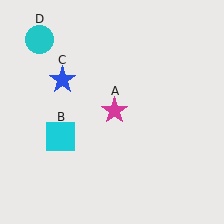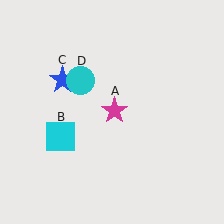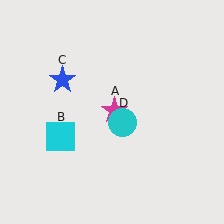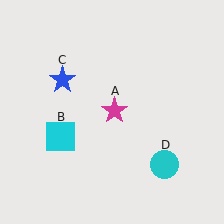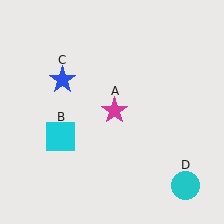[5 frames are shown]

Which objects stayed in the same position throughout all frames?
Magenta star (object A) and cyan square (object B) and blue star (object C) remained stationary.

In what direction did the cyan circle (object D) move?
The cyan circle (object D) moved down and to the right.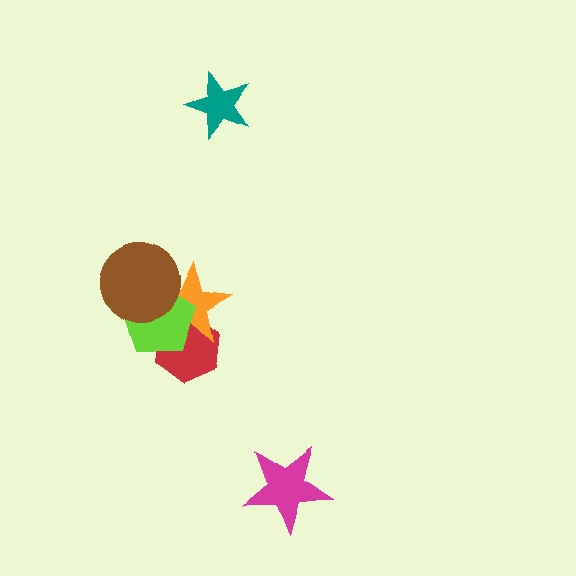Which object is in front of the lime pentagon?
The brown circle is in front of the lime pentagon.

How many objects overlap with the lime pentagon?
3 objects overlap with the lime pentagon.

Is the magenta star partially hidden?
No, no other shape covers it.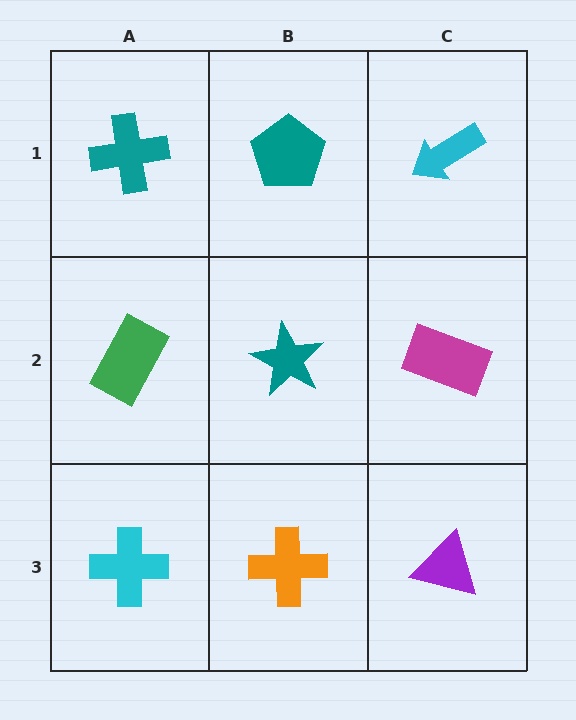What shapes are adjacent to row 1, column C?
A magenta rectangle (row 2, column C), a teal pentagon (row 1, column B).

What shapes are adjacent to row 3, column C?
A magenta rectangle (row 2, column C), an orange cross (row 3, column B).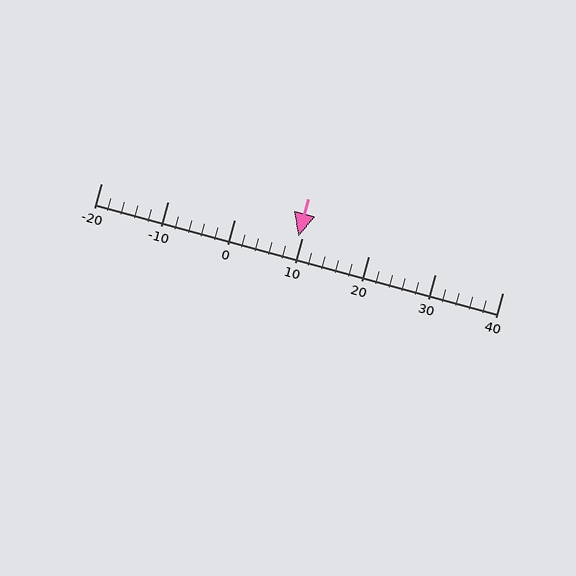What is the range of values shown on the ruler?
The ruler shows values from -20 to 40.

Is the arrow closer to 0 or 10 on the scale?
The arrow is closer to 10.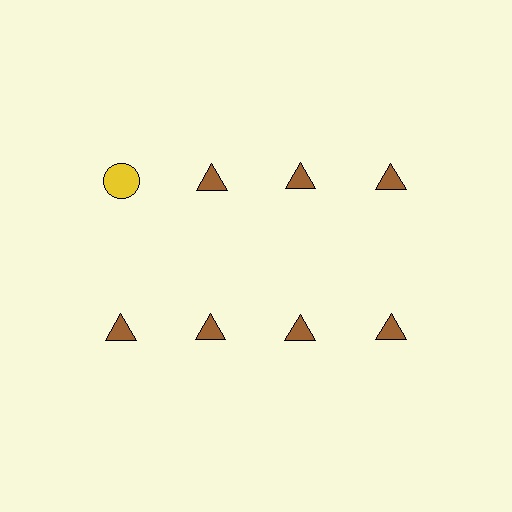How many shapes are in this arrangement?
There are 8 shapes arranged in a grid pattern.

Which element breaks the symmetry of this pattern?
The yellow circle in the top row, leftmost column breaks the symmetry. All other shapes are brown triangles.